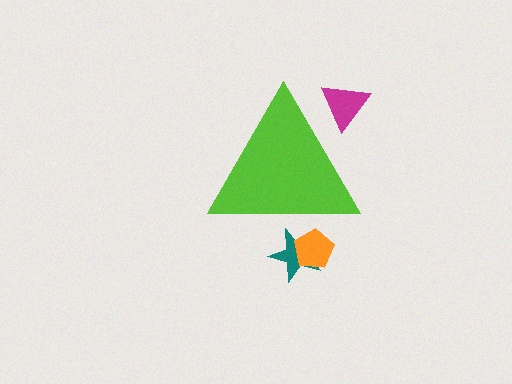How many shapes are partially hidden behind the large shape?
3 shapes are partially hidden.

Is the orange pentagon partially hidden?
Yes, the orange pentagon is partially hidden behind the lime triangle.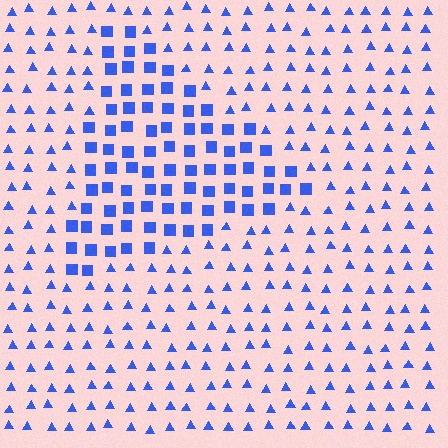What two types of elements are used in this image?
The image uses squares inside the triangle region and triangles outside it.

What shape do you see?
I see a triangle.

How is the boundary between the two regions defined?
The boundary is defined by a change in element shape: squares inside vs. triangles outside. All elements share the same color and spacing.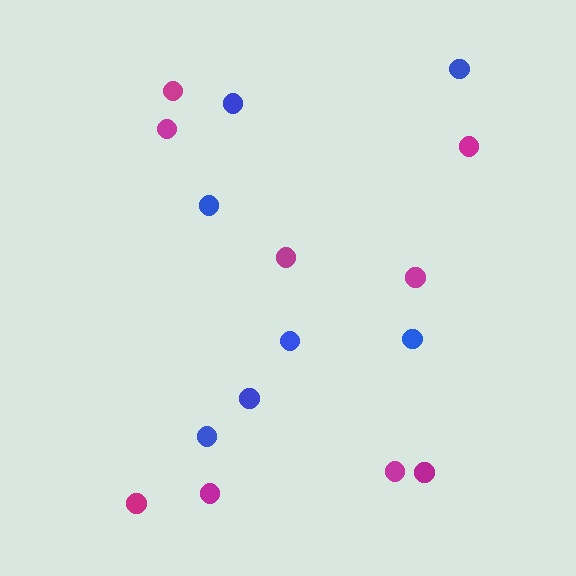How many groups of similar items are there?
There are 2 groups: one group of blue circles (7) and one group of magenta circles (9).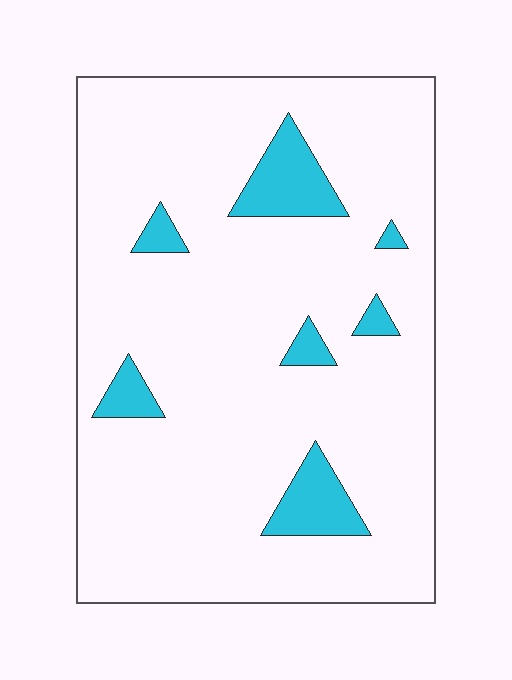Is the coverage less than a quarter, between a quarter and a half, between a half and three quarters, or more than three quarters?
Less than a quarter.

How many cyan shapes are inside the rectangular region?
7.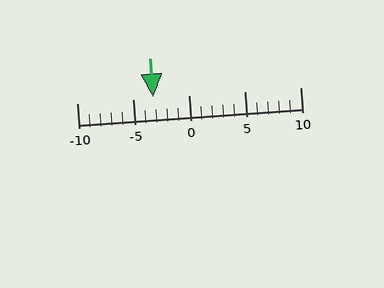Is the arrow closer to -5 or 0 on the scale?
The arrow is closer to -5.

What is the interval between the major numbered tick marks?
The major tick marks are spaced 5 units apart.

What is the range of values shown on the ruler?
The ruler shows values from -10 to 10.